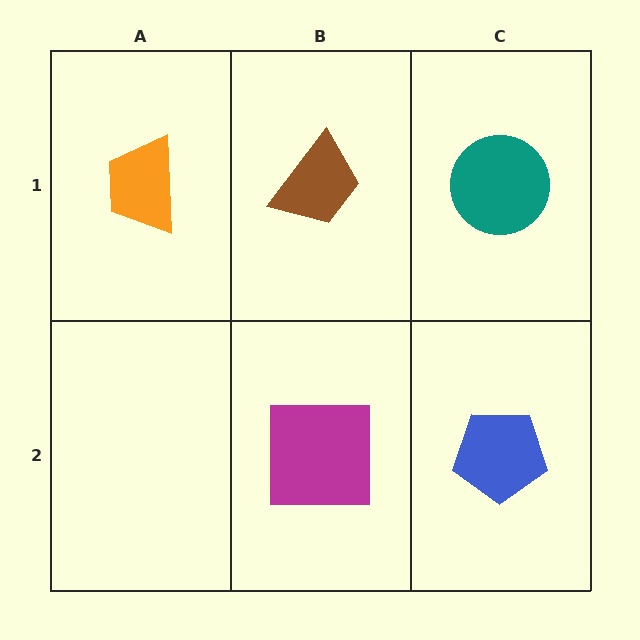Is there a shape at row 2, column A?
No, that cell is empty.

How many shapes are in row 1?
3 shapes.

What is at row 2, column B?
A magenta square.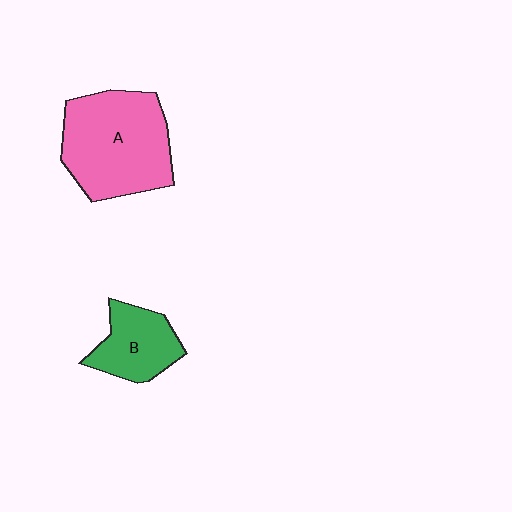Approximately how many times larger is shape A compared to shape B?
Approximately 2.0 times.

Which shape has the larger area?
Shape A (pink).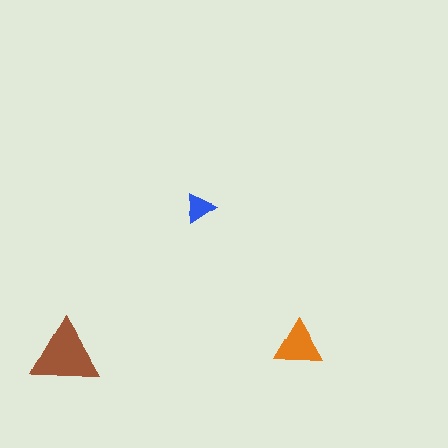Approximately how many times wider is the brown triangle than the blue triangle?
About 2.5 times wider.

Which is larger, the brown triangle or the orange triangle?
The brown one.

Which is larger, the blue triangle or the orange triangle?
The orange one.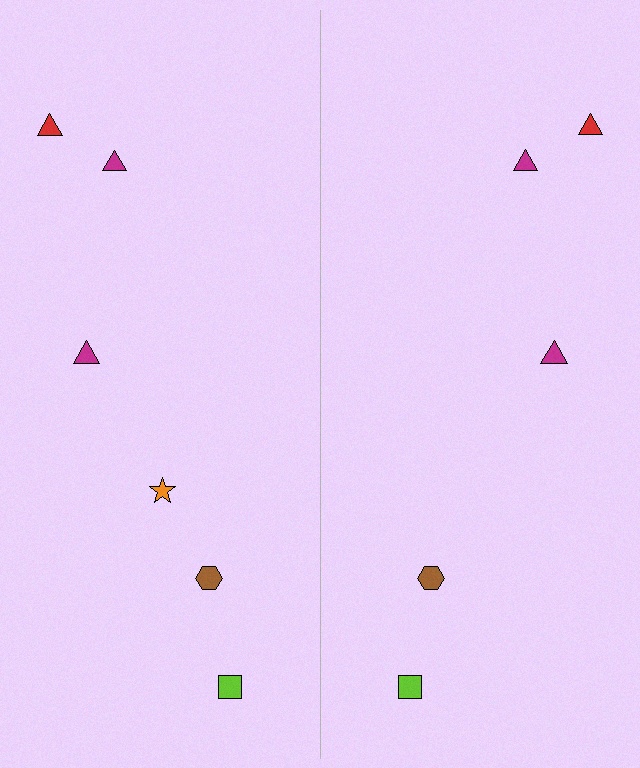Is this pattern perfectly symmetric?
No, the pattern is not perfectly symmetric. A orange star is missing from the right side.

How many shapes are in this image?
There are 11 shapes in this image.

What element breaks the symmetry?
A orange star is missing from the right side.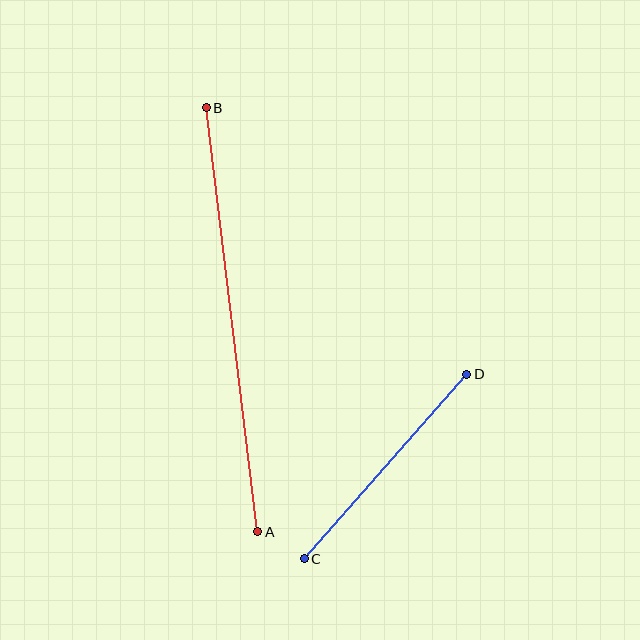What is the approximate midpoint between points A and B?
The midpoint is at approximately (232, 320) pixels.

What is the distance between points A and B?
The distance is approximately 427 pixels.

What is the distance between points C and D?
The distance is approximately 246 pixels.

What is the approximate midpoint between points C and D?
The midpoint is at approximately (386, 466) pixels.